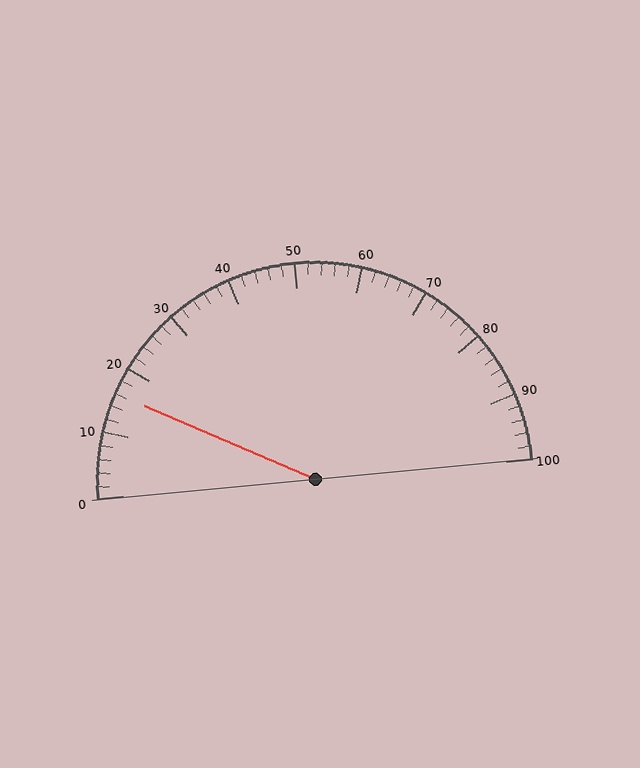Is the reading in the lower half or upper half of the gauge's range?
The reading is in the lower half of the range (0 to 100).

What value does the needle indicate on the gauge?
The needle indicates approximately 16.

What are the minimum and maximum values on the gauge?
The gauge ranges from 0 to 100.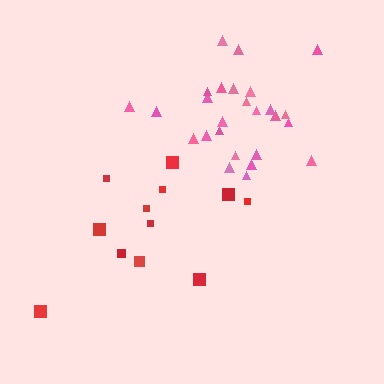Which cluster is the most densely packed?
Pink.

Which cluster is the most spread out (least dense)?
Red.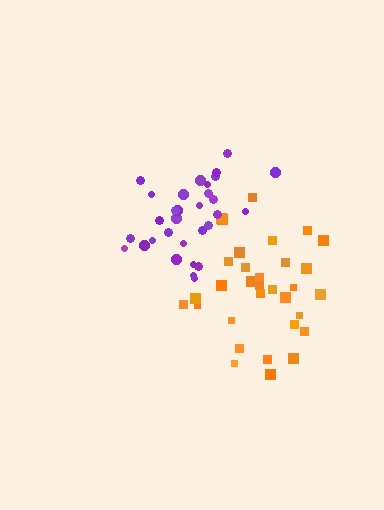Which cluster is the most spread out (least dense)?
Orange.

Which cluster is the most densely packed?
Purple.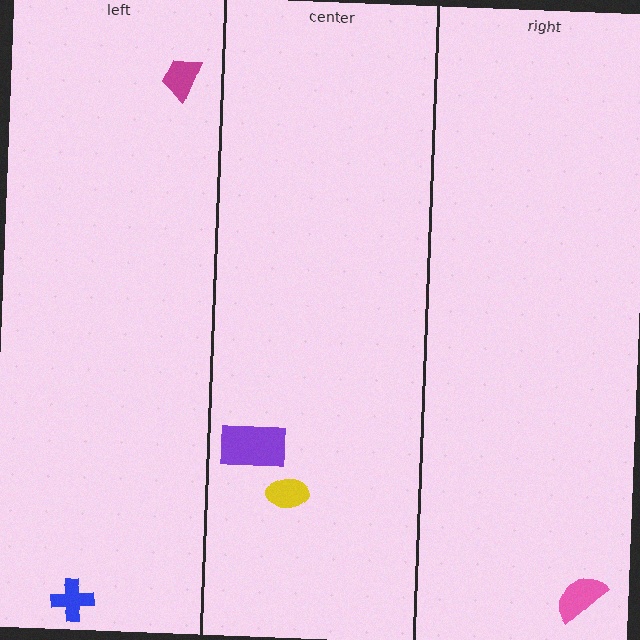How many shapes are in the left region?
2.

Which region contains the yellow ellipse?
The center region.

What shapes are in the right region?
The pink semicircle.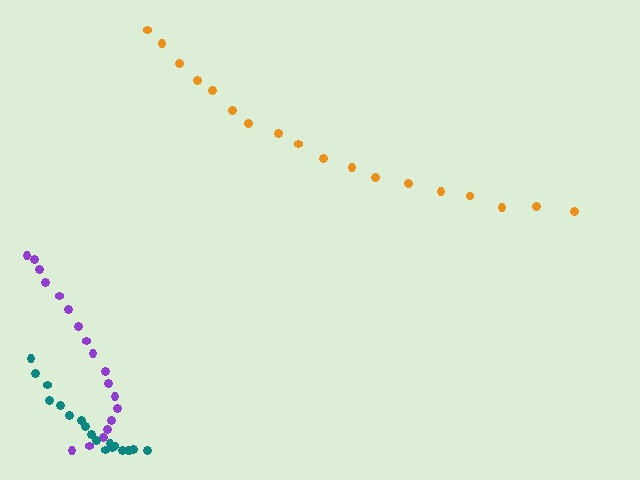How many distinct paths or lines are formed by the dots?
There are 3 distinct paths.